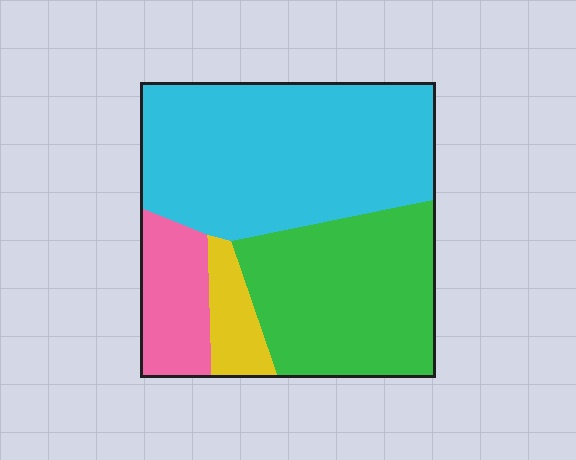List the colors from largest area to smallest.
From largest to smallest: cyan, green, pink, yellow.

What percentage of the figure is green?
Green takes up about one third (1/3) of the figure.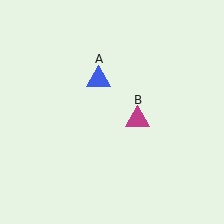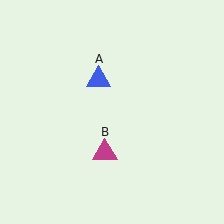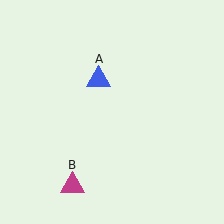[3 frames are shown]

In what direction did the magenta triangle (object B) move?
The magenta triangle (object B) moved down and to the left.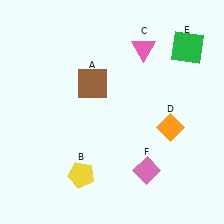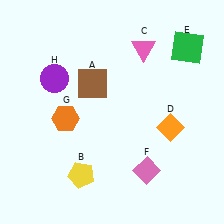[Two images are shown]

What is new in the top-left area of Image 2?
A purple circle (H) was added in the top-left area of Image 2.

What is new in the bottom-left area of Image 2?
An orange hexagon (G) was added in the bottom-left area of Image 2.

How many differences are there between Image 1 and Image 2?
There are 2 differences between the two images.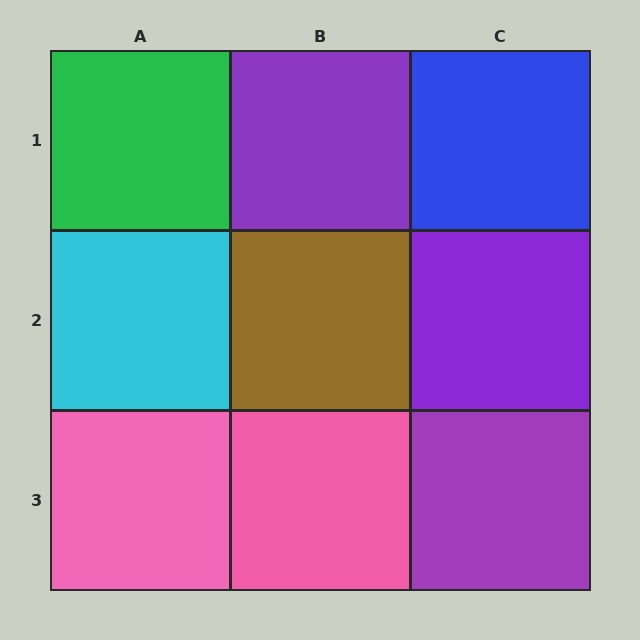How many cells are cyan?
1 cell is cyan.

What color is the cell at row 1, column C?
Blue.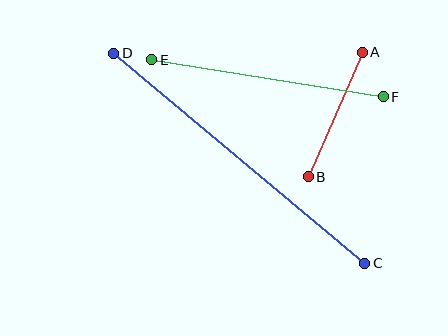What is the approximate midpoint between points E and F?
The midpoint is at approximately (267, 78) pixels.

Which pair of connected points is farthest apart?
Points C and D are farthest apart.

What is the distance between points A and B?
The distance is approximately 136 pixels.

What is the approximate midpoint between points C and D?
The midpoint is at approximately (239, 158) pixels.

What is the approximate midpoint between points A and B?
The midpoint is at approximately (335, 115) pixels.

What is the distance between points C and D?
The distance is approximately 327 pixels.